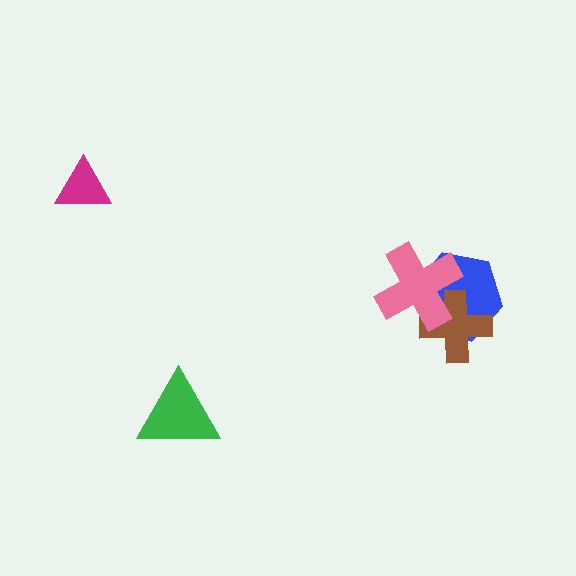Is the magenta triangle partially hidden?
No, no other shape covers it.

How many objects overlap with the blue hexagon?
2 objects overlap with the blue hexagon.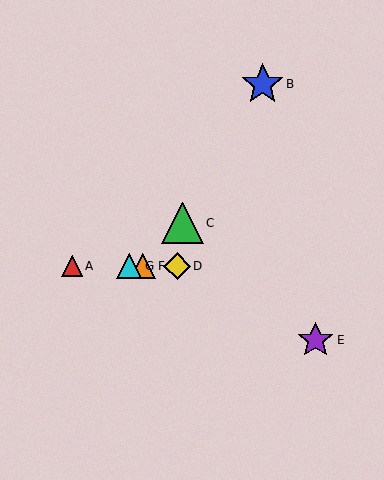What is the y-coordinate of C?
Object C is at y≈223.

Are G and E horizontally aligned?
No, G is at y≈266 and E is at y≈340.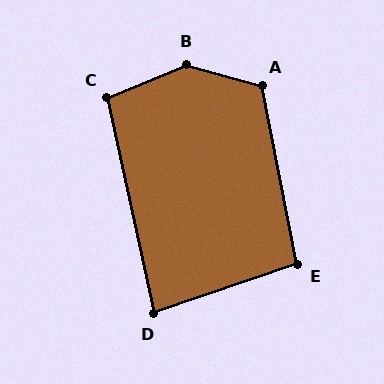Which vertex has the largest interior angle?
B, at approximately 142 degrees.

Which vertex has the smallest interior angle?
D, at approximately 83 degrees.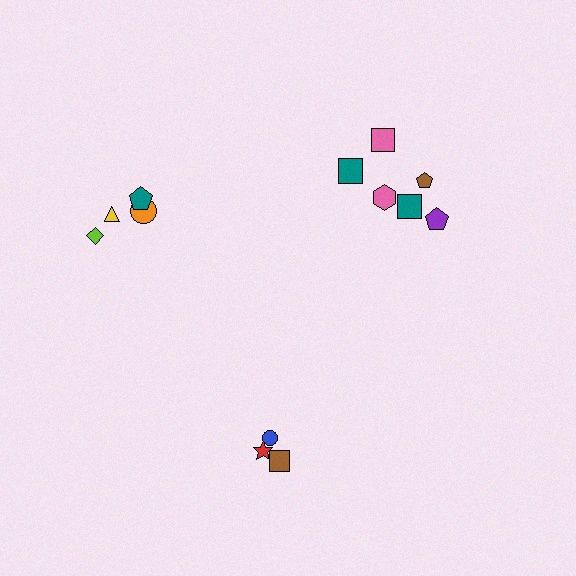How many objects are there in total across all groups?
There are 13 objects.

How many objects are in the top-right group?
There are 6 objects.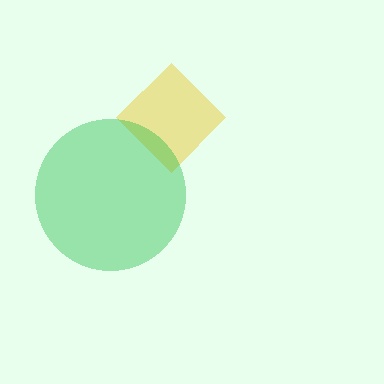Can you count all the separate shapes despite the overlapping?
Yes, there are 2 separate shapes.